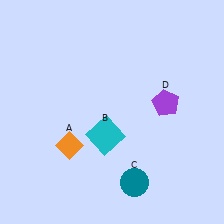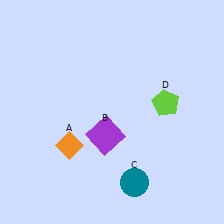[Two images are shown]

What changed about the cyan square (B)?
In Image 1, B is cyan. In Image 2, it changed to purple.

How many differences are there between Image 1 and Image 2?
There are 2 differences between the two images.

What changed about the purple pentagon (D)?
In Image 1, D is purple. In Image 2, it changed to lime.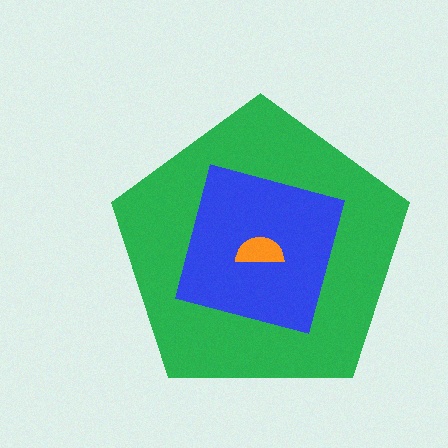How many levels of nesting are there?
3.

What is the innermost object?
The orange semicircle.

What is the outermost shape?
The green pentagon.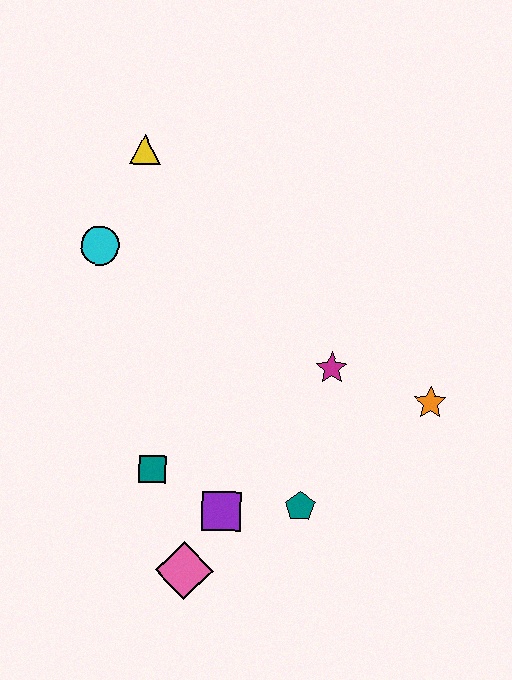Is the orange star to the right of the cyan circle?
Yes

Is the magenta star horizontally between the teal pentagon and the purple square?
No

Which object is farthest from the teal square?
The yellow triangle is farthest from the teal square.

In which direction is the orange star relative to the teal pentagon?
The orange star is to the right of the teal pentagon.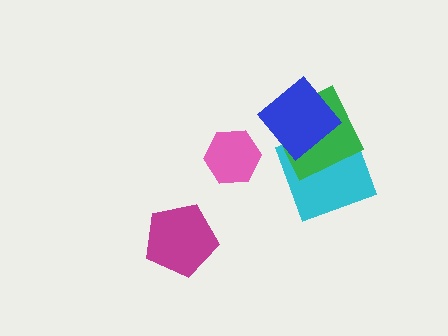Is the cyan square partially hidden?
Yes, it is partially covered by another shape.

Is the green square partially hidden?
Yes, it is partially covered by another shape.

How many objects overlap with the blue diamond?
2 objects overlap with the blue diamond.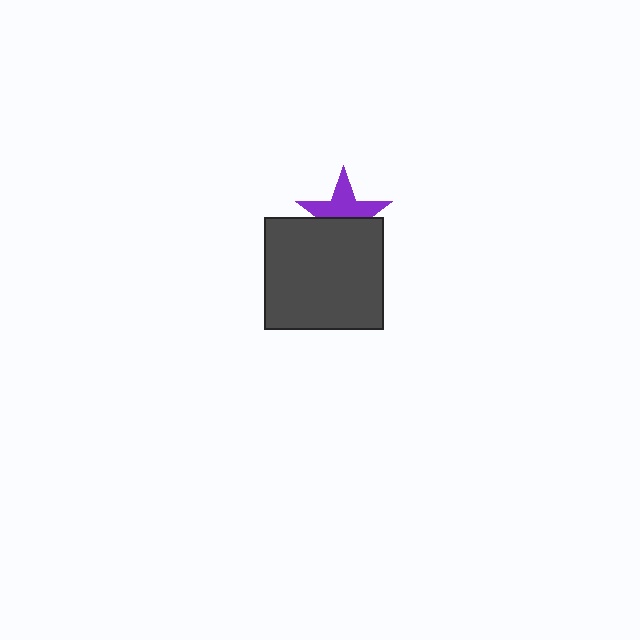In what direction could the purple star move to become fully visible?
The purple star could move up. That would shift it out from behind the dark gray rectangle entirely.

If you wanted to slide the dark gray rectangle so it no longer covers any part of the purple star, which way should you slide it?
Slide it down — that is the most direct way to separate the two shapes.